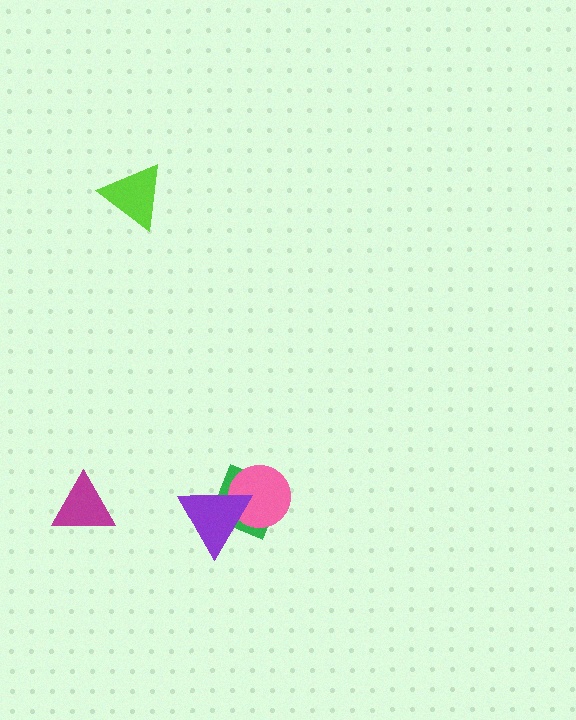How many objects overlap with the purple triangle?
2 objects overlap with the purple triangle.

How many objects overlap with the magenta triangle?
0 objects overlap with the magenta triangle.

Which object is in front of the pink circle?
The purple triangle is in front of the pink circle.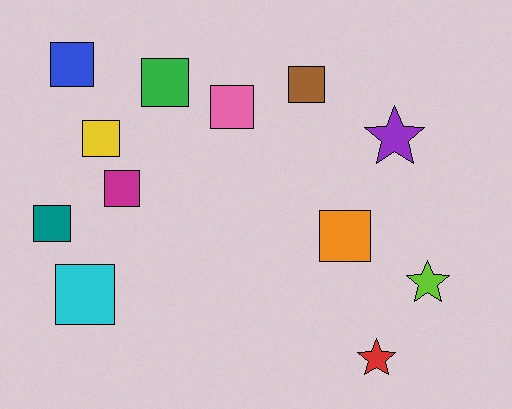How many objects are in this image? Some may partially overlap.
There are 12 objects.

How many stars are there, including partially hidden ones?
There are 3 stars.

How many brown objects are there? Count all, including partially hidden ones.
There is 1 brown object.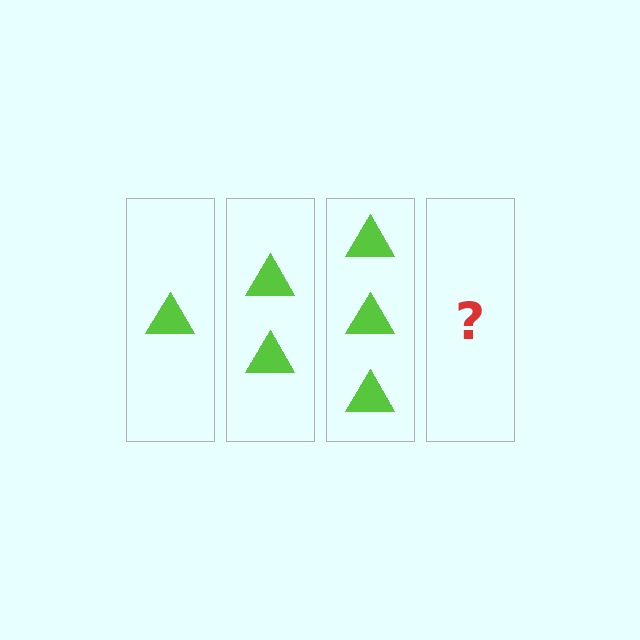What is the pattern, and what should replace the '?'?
The pattern is that each step adds one more triangle. The '?' should be 4 triangles.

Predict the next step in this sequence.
The next step is 4 triangles.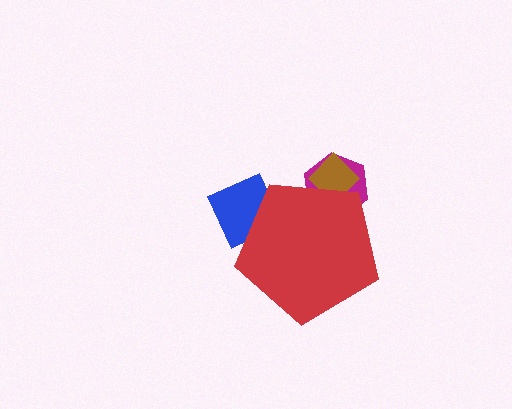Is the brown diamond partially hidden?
Yes, the brown diamond is partially hidden behind the red pentagon.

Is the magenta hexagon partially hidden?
Yes, the magenta hexagon is partially hidden behind the red pentagon.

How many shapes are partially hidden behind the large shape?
3 shapes are partially hidden.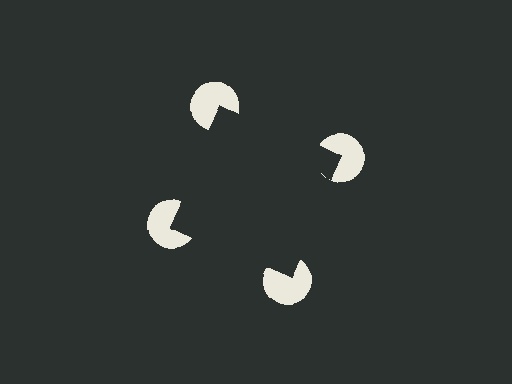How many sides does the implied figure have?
4 sides.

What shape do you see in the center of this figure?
An illusory square — its edges are inferred from the aligned wedge cuts in the pac-man discs, not physically drawn.